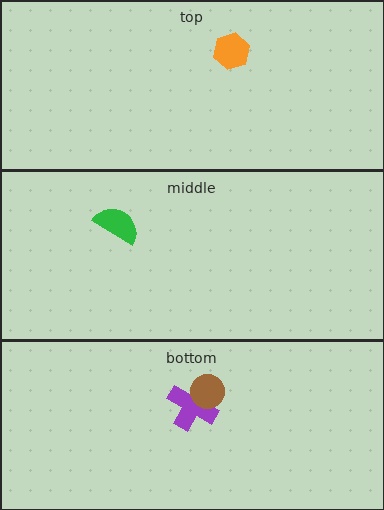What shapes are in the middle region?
The green semicircle.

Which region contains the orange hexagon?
The top region.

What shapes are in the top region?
The orange hexagon.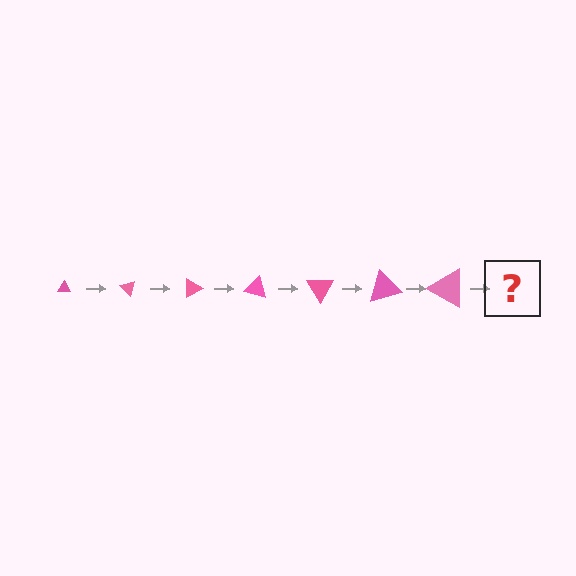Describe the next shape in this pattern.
It should be a triangle, larger than the previous one and rotated 315 degrees from the start.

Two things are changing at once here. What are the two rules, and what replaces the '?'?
The two rules are that the triangle grows larger each step and it rotates 45 degrees each step. The '?' should be a triangle, larger than the previous one and rotated 315 degrees from the start.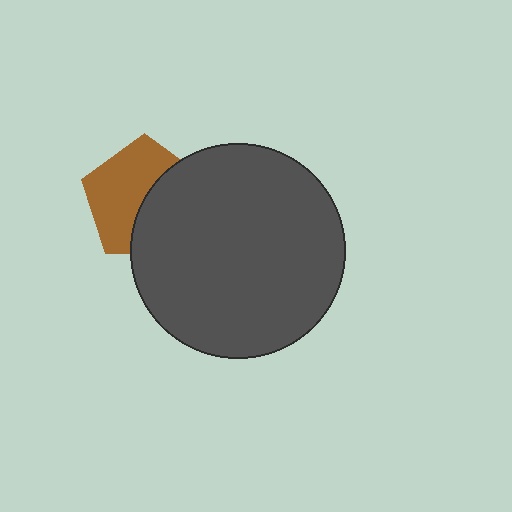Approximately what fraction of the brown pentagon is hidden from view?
Roughly 46% of the brown pentagon is hidden behind the dark gray circle.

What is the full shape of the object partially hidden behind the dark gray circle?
The partially hidden object is a brown pentagon.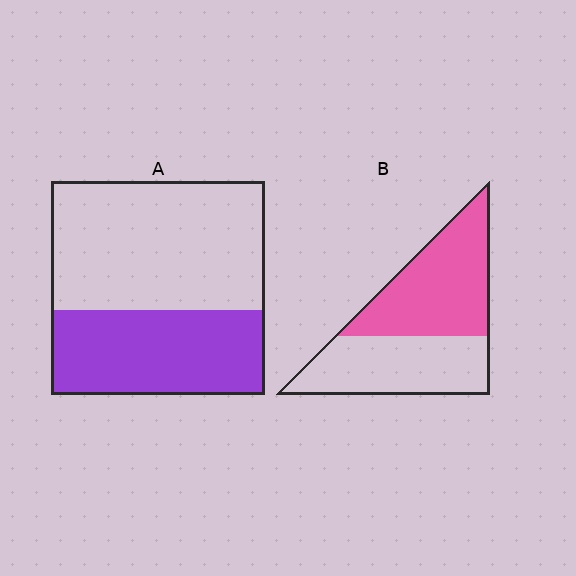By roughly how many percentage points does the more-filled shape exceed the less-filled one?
By roughly 15 percentage points (B over A).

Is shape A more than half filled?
No.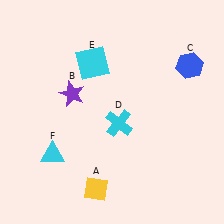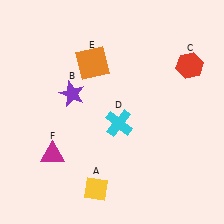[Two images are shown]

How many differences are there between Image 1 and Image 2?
There are 3 differences between the two images.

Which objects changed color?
C changed from blue to red. E changed from cyan to orange. F changed from cyan to magenta.